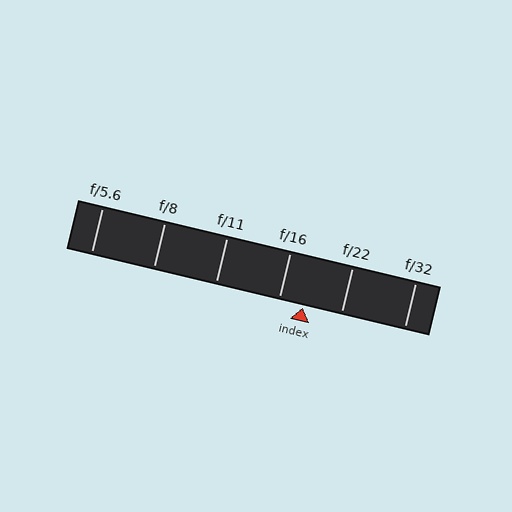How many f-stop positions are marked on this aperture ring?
There are 6 f-stop positions marked.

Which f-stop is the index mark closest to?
The index mark is closest to f/16.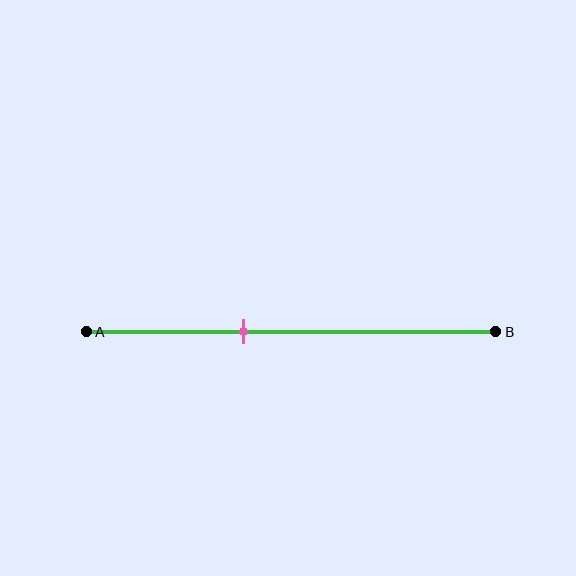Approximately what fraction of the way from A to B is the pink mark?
The pink mark is approximately 40% of the way from A to B.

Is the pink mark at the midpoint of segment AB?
No, the mark is at about 40% from A, not at the 50% midpoint.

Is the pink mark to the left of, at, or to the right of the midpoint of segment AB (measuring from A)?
The pink mark is to the left of the midpoint of segment AB.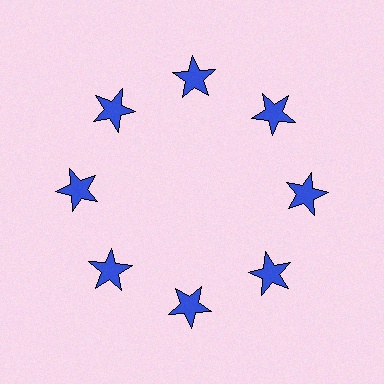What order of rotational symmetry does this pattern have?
This pattern has 8-fold rotational symmetry.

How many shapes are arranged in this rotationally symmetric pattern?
There are 8 shapes, arranged in 8 groups of 1.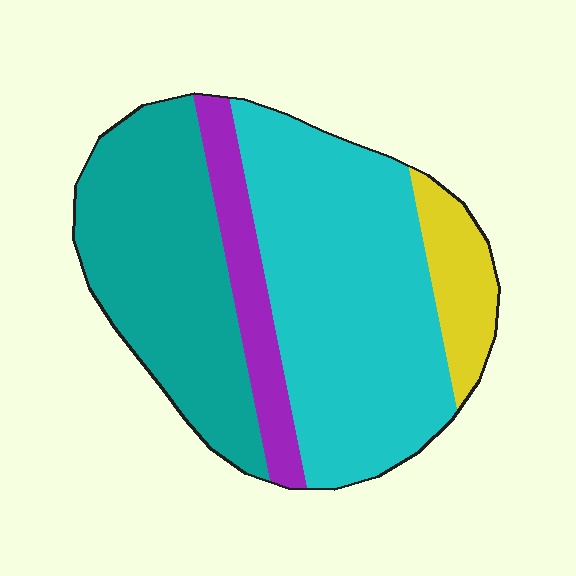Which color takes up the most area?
Cyan, at roughly 45%.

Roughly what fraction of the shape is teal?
Teal covers 33% of the shape.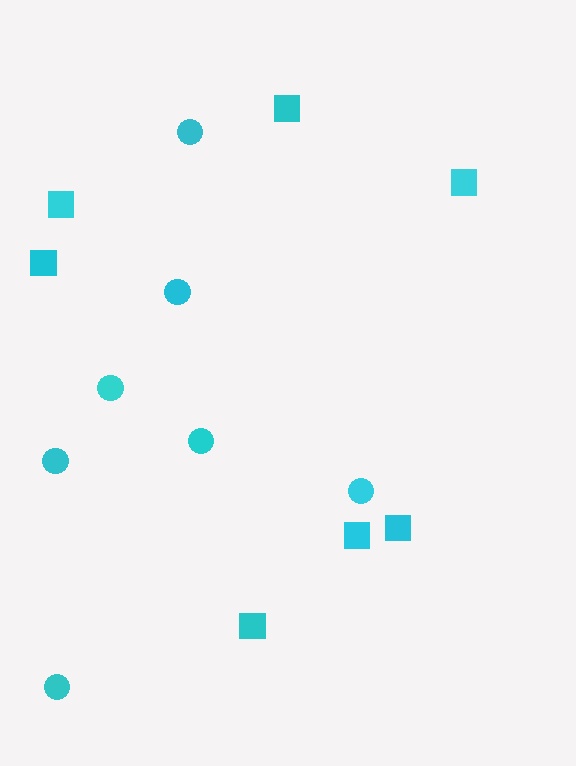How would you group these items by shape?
There are 2 groups: one group of squares (7) and one group of circles (7).